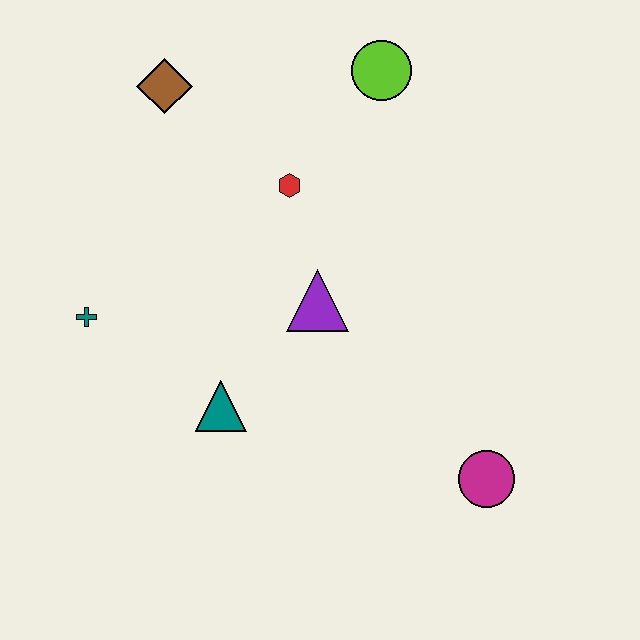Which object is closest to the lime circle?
The red hexagon is closest to the lime circle.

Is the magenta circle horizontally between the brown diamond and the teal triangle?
No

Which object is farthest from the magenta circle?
The brown diamond is farthest from the magenta circle.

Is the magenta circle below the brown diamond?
Yes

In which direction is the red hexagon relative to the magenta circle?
The red hexagon is above the magenta circle.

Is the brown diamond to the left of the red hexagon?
Yes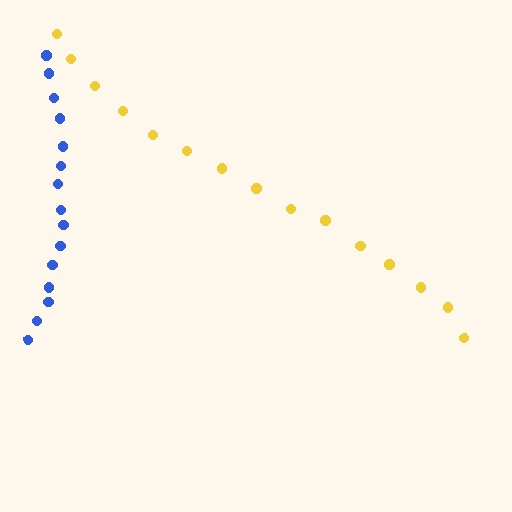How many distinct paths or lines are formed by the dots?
There are 2 distinct paths.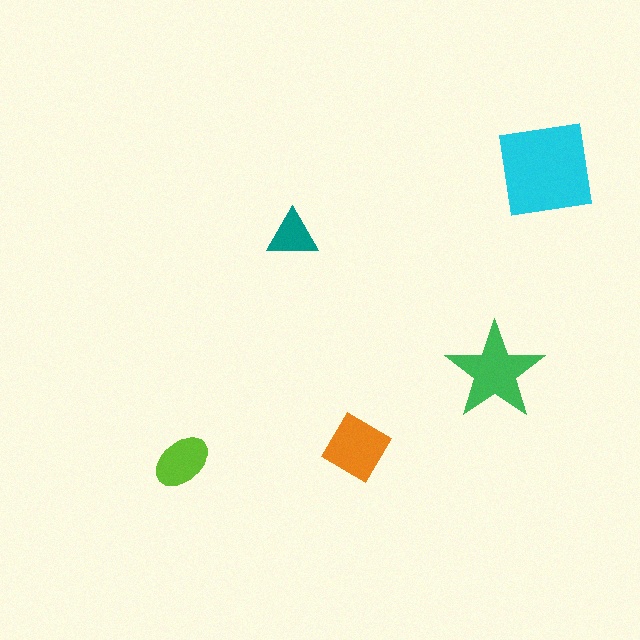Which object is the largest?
The cyan square.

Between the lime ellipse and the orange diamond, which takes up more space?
The orange diamond.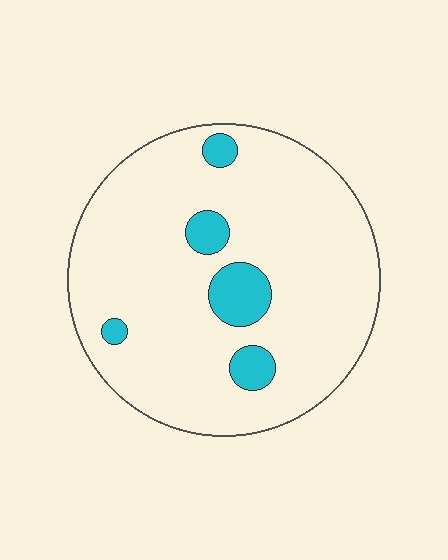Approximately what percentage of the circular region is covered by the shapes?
Approximately 10%.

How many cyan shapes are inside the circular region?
5.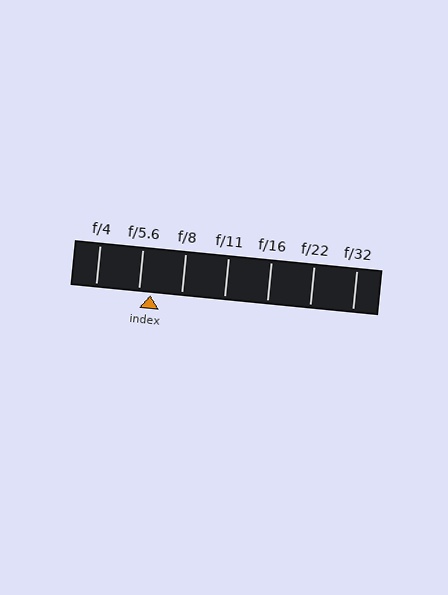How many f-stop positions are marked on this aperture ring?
There are 7 f-stop positions marked.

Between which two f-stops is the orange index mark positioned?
The index mark is between f/5.6 and f/8.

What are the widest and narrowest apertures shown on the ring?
The widest aperture shown is f/4 and the narrowest is f/32.